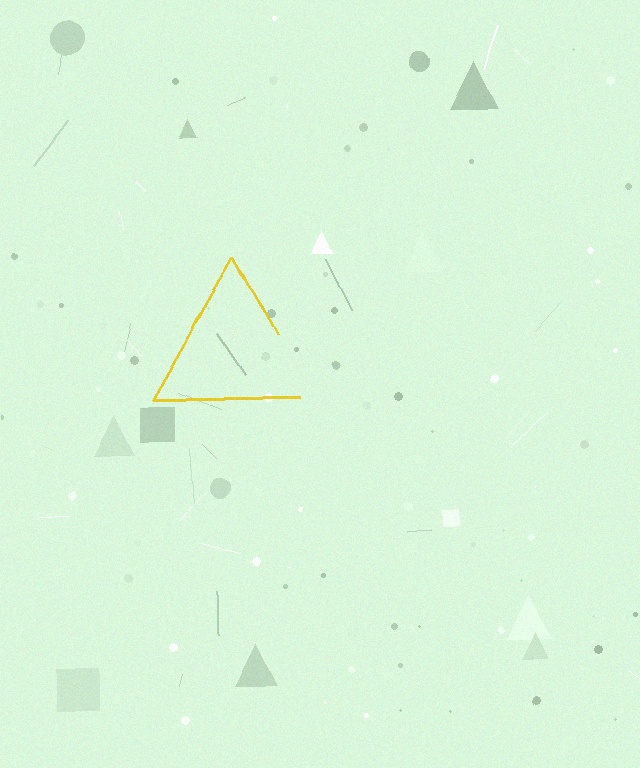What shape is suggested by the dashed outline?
The dashed outline suggests a triangle.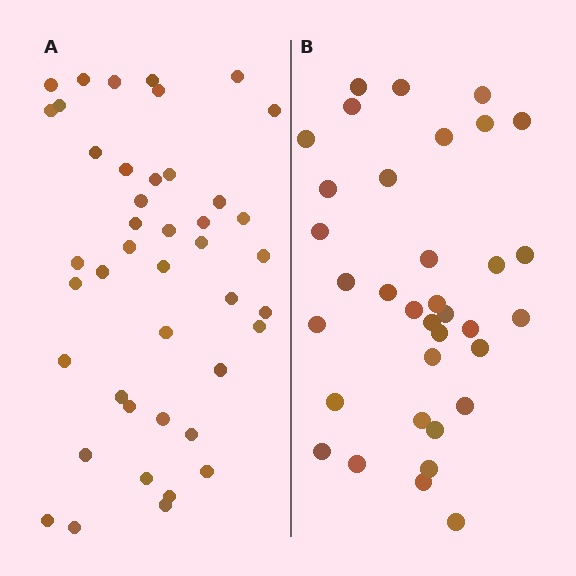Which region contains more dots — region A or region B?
Region A (the left region) has more dots.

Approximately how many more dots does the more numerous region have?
Region A has roughly 8 or so more dots than region B.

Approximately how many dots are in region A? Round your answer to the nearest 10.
About 40 dots. (The exact count is 43, which rounds to 40.)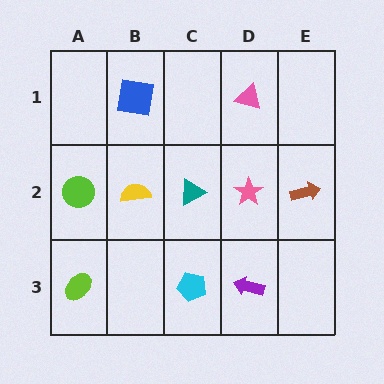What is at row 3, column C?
A cyan pentagon.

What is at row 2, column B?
A yellow semicircle.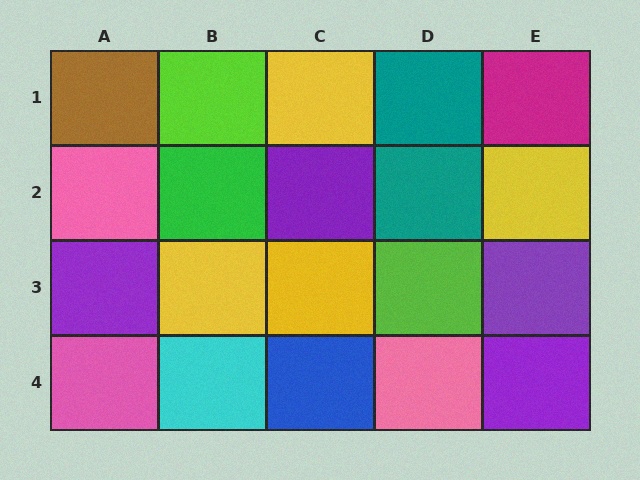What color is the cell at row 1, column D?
Teal.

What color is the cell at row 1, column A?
Brown.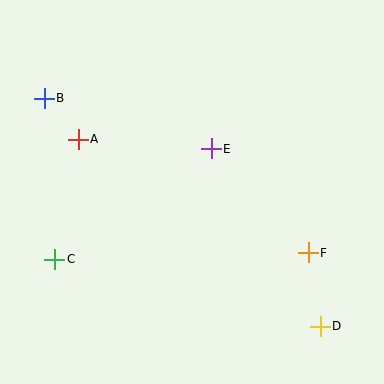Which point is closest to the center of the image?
Point E at (211, 149) is closest to the center.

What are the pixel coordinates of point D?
Point D is at (320, 326).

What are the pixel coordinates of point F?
Point F is at (308, 253).